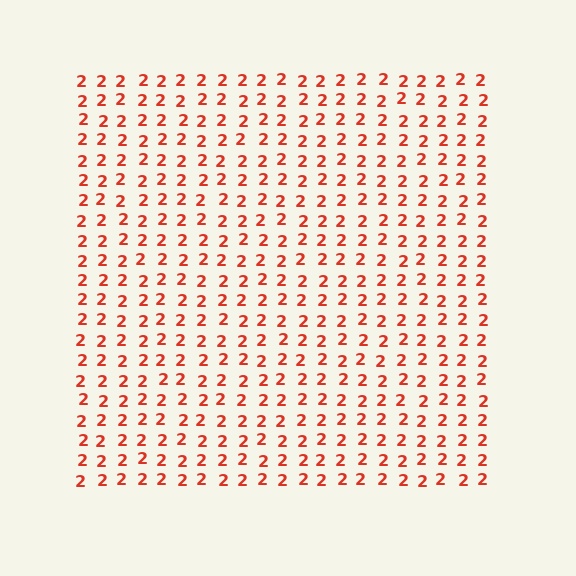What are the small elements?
The small elements are digit 2's.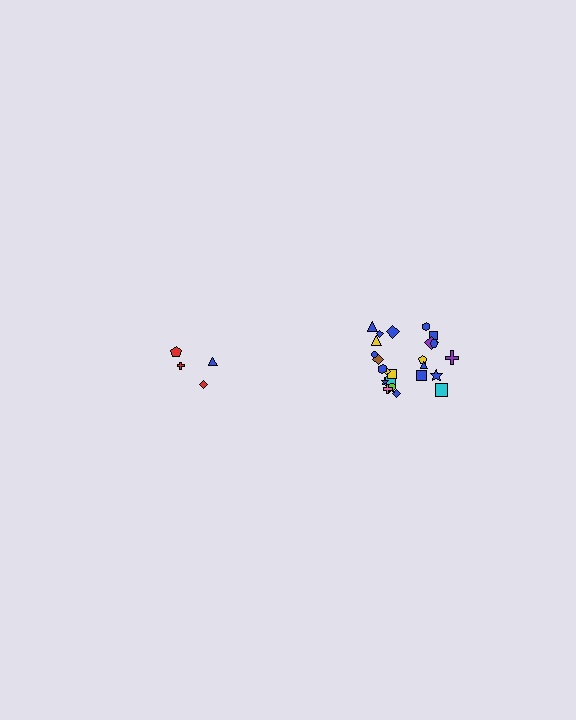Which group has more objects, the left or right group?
The right group.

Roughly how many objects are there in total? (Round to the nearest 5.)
Roughly 30 objects in total.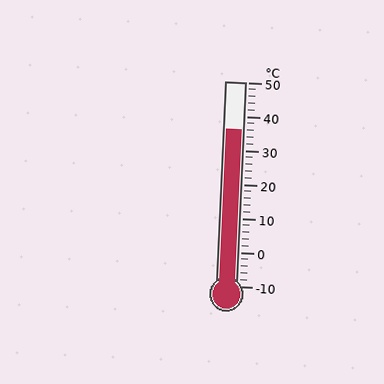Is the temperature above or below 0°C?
The temperature is above 0°C.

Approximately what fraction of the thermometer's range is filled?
The thermometer is filled to approximately 75% of its range.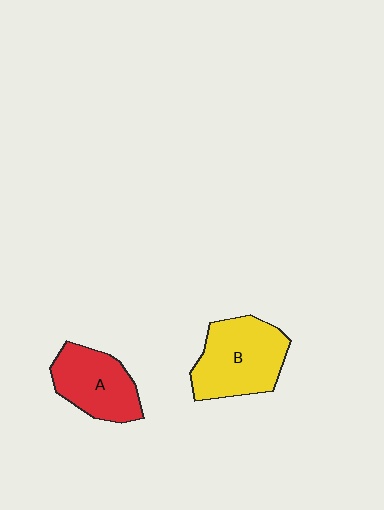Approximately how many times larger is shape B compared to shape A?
Approximately 1.2 times.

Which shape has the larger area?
Shape B (yellow).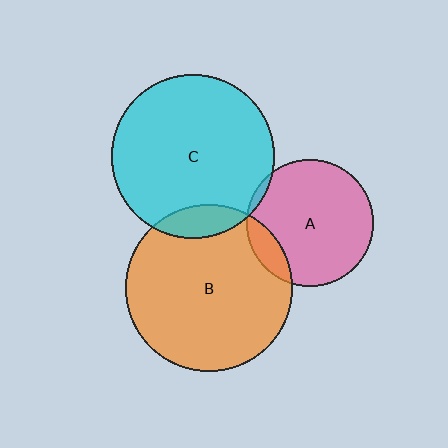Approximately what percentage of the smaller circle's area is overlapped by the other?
Approximately 10%.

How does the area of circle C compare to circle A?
Approximately 1.7 times.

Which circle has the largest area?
Circle B (orange).